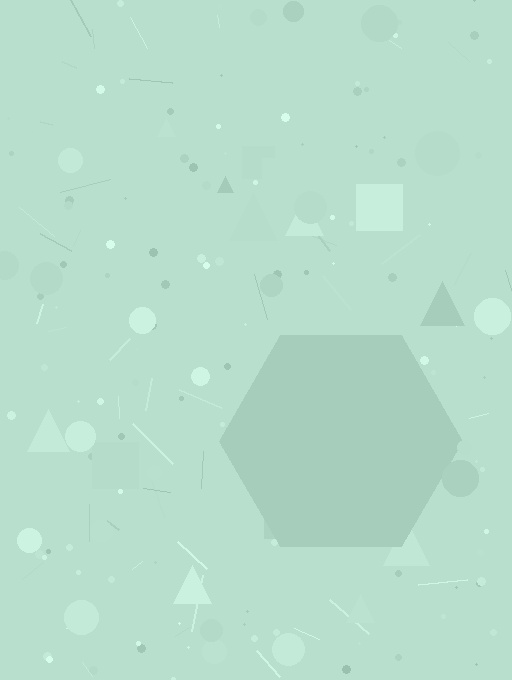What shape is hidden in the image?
A hexagon is hidden in the image.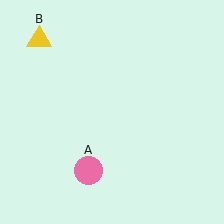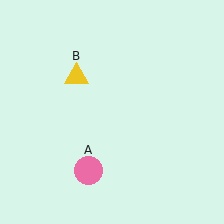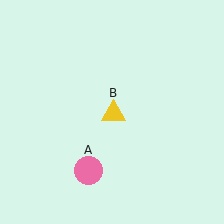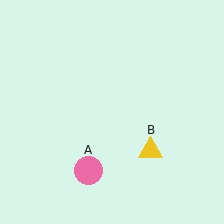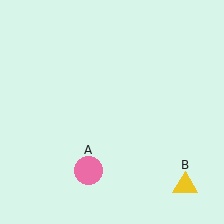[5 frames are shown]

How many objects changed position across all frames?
1 object changed position: yellow triangle (object B).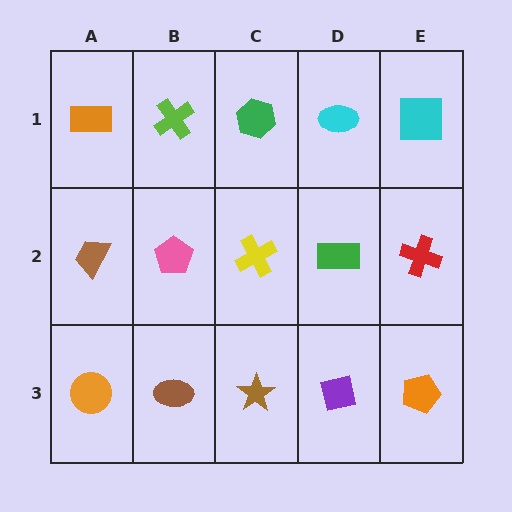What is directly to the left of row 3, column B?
An orange circle.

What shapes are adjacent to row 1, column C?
A yellow cross (row 2, column C), a lime cross (row 1, column B), a cyan ellipse (row 1, column D).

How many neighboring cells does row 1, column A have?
2.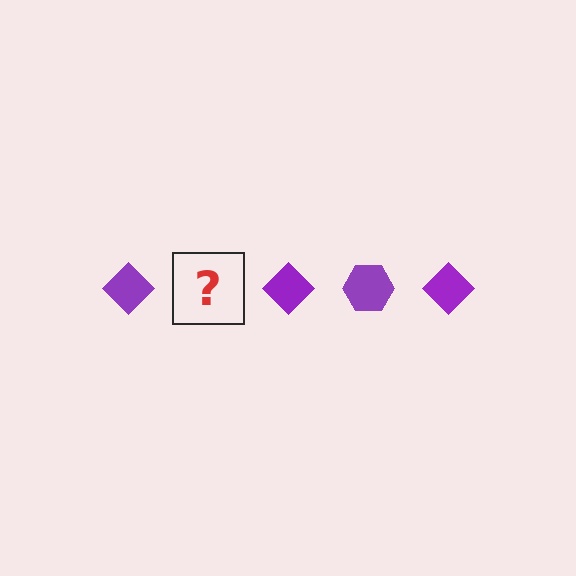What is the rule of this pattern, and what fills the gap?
The rule is that the pattern cycles through diamond, hexagon shapes in purple. The gap should be filled with a purple hexagon.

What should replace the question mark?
The question mark should be replaced with a purple hexagon.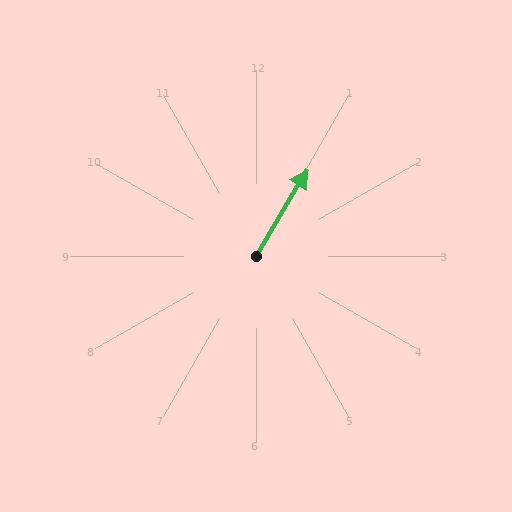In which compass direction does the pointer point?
Northeast.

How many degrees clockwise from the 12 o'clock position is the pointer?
Approximately 31 degrees.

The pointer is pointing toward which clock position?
Roughly 1 o'clock.